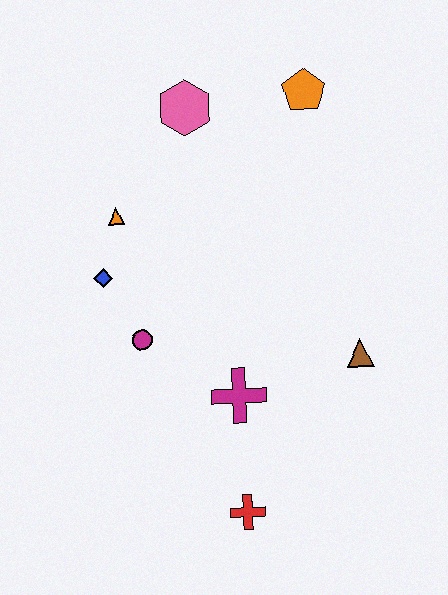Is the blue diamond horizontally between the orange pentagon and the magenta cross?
No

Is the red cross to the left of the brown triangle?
Yes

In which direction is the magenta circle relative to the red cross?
The magenta circle is above the red cross.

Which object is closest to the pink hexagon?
The orange pentagon is closest to the pink hexagon.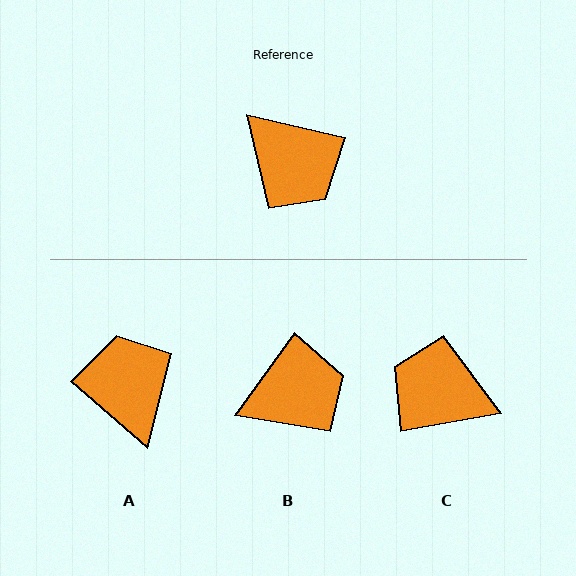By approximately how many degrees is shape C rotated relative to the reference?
Approximately 157 degrees clockwise.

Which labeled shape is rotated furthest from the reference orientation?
C, about 157 degrees away.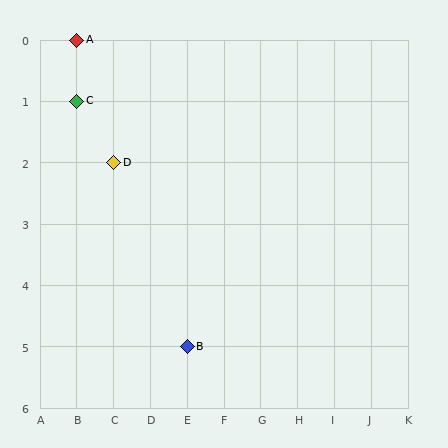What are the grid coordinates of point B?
Point B is at grid coordinates (E, 5).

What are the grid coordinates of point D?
Point D is at grid coordinates (C, 2).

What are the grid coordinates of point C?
Point C is at grid coordinates (B, 1).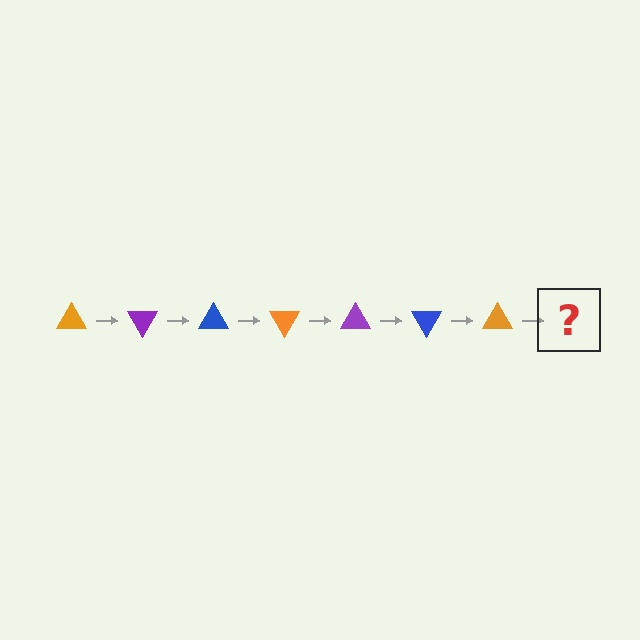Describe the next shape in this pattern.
It should be a purple triangle, rotated 420 degrees from the start.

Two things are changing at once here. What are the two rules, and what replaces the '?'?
The two rules are that it rotates 60 degrees each step and the color cycles through orange, purple, and blue. The '?' should be a purple triangle, rotated 420 degrees from the start.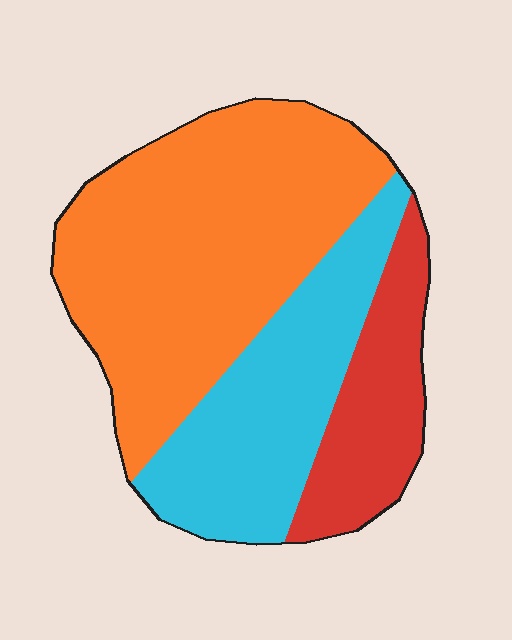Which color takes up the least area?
Red, at roughly 20%.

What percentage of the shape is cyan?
Cyan covers around 30% of the shape.